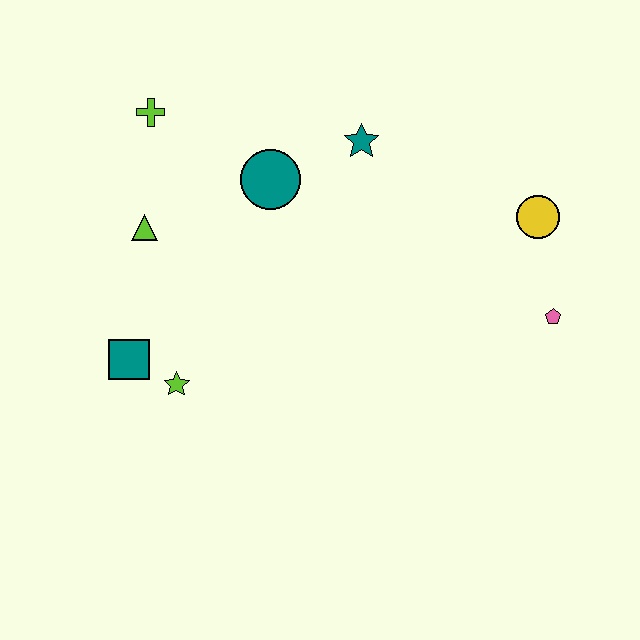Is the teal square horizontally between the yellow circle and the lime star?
No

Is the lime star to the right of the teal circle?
No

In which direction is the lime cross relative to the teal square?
The lime cross is above the teal square.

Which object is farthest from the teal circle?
The pink pentagon is farthest from the teal circle.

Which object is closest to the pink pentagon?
The yellow circle is closest to the pink pentagon.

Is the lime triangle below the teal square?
No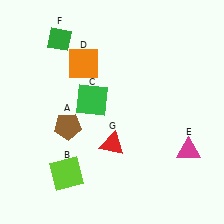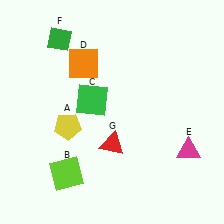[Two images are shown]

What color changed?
The pentagon (A) changed from brown in Image 1 to yellow in Image 2.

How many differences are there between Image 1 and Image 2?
There is 1 difference between the two images.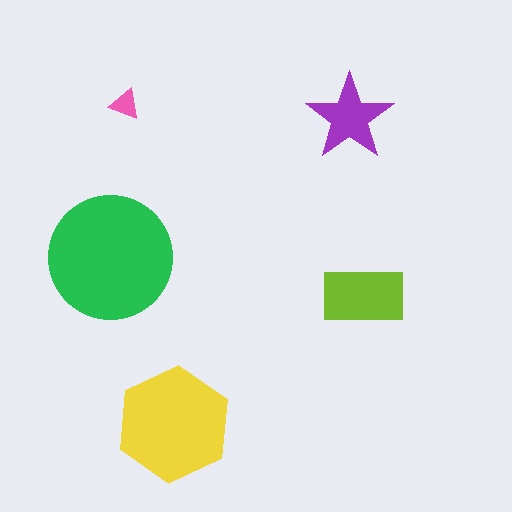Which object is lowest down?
The yellow hexagon is bottommost.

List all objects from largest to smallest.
The green circle, the yellow hexagon, the lime rectangle, the purple star, the pink triangle.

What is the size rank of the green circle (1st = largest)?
1st.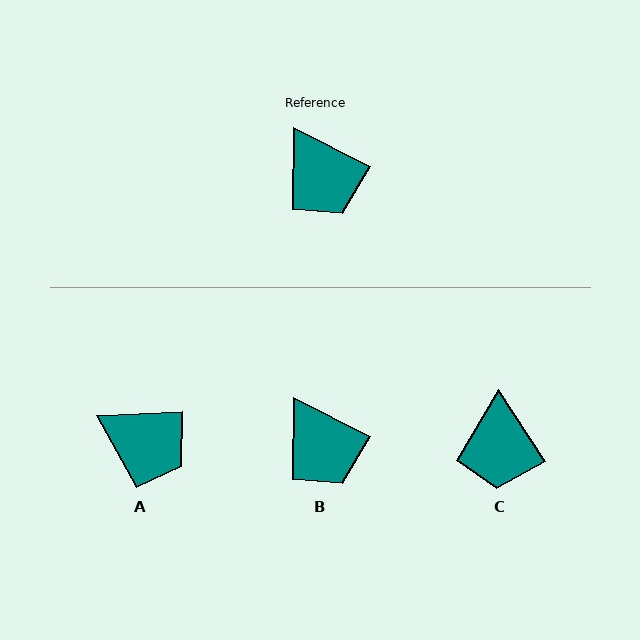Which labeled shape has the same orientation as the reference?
B.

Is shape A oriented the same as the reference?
No, it is off by about 30 degrees.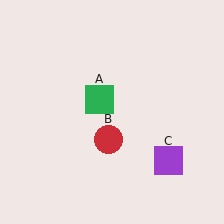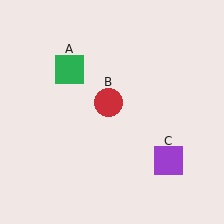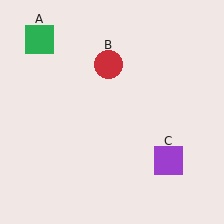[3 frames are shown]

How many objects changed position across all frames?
2 objects changed position: green square (object A), red circle (object B).